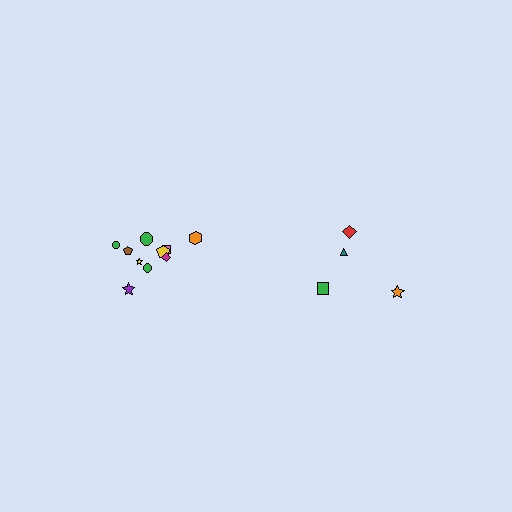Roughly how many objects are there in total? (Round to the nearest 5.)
Roughly 15 objects in total.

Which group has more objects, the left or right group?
The left group.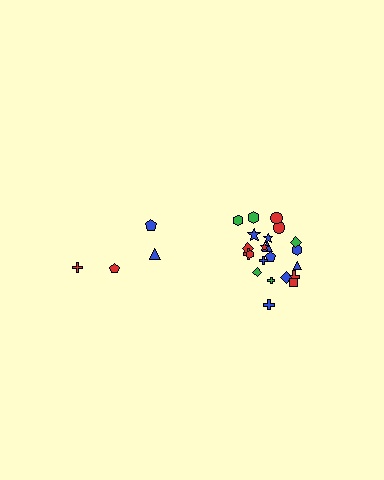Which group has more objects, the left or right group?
The right group.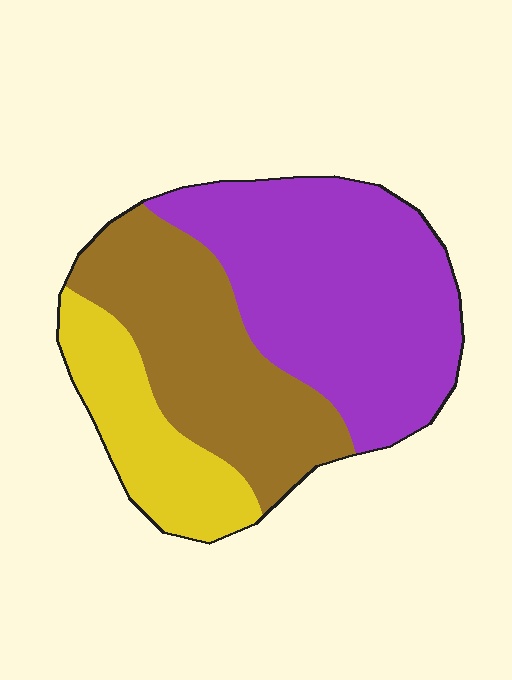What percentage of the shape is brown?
Brown takes up between a quarter and a half of the shape.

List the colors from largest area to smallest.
From largest to smallest: purple, brown, yellow.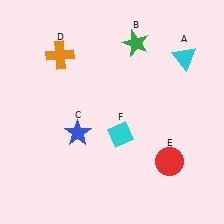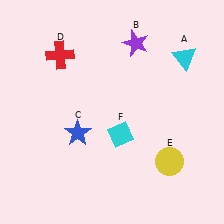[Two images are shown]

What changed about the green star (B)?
In Image 1, B is green. In Image 2, it changed to purple.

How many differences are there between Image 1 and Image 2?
There are 3 differences between the two images.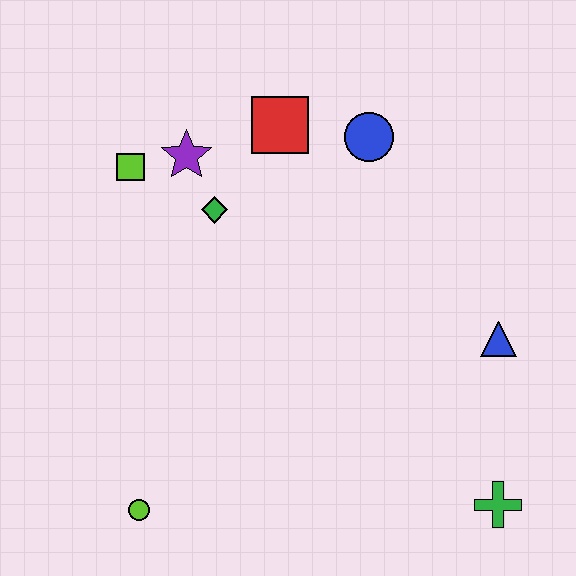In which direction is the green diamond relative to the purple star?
The green diamond is below the purple star.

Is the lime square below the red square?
Yes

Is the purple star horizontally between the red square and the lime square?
Yes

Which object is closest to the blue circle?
The red square is closest to the blue circle.